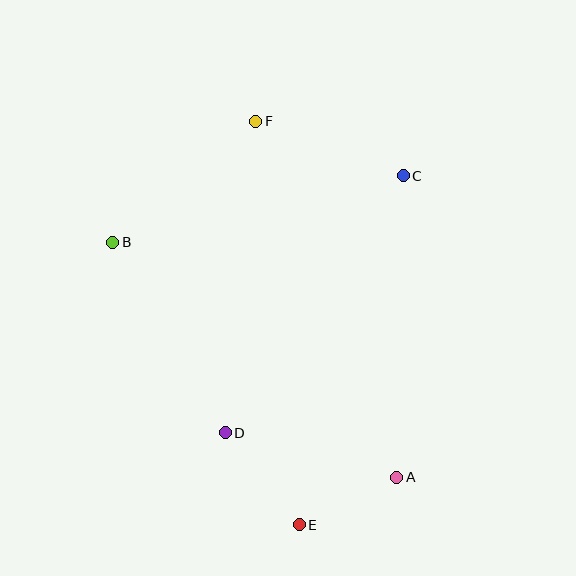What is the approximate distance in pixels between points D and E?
The distance between D and E is approximately 118 pixels.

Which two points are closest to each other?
Points A and E are closest to each other.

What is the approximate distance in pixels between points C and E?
The distance between C and E is approximately 364 pixels.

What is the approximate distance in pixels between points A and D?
The distance between A and D is approximately 177 pixels.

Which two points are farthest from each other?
Points E and F are farthest from each other.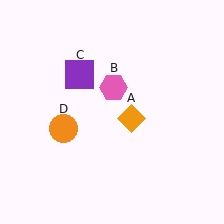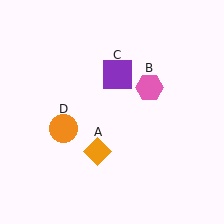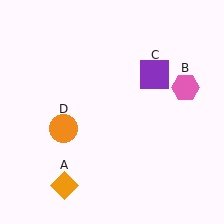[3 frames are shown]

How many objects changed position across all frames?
3 objects changed position: orange diamond (object A), pink hexagon (object B), purple square (object C).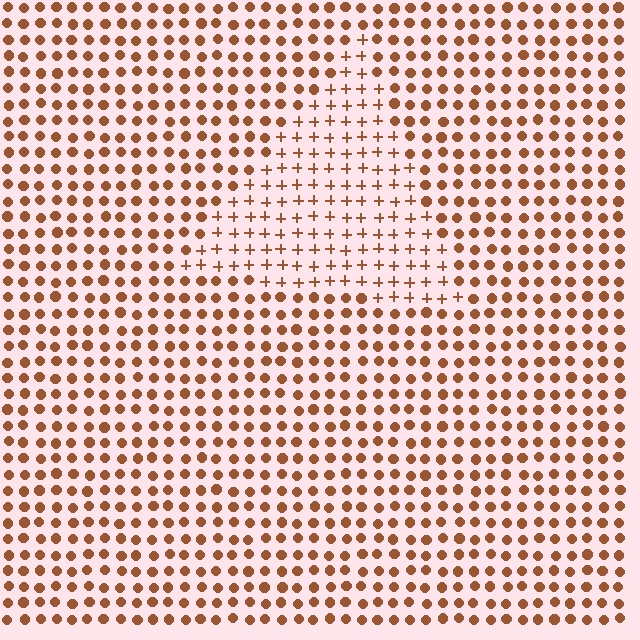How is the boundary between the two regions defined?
The boundary is defined by a change in element shape: plus signs inside vs. circles outside. All elements share the same color and spacing.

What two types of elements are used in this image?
The image uses plus signs inside the triangle region and circles outside it.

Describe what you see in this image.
The image is filled with small brown elements arranged in a uniform grid. A triangle-shaped region contains plus signs, while the surrounding area contains circles. The boundary is defined purely by the change in element shape.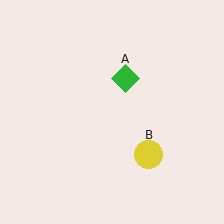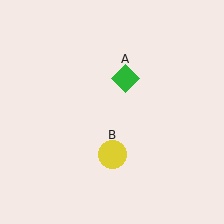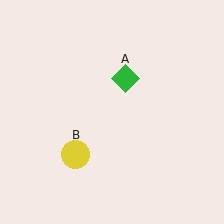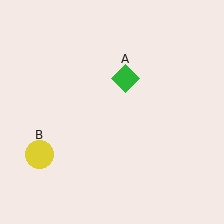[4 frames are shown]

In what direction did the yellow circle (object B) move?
The yellow circle (object B) moved left.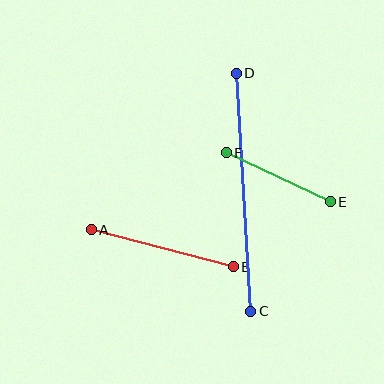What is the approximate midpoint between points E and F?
The midpoint is at approximately (278, 177) pixels.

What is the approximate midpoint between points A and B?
The midpoint is at approximately (162, 248) pixels.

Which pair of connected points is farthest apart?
Points C and D are farthest apart.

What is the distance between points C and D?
The distance is approximately 238 pixels.